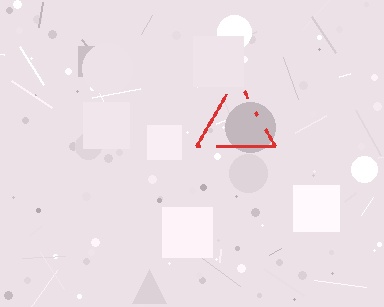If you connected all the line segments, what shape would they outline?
They would outline a triangle.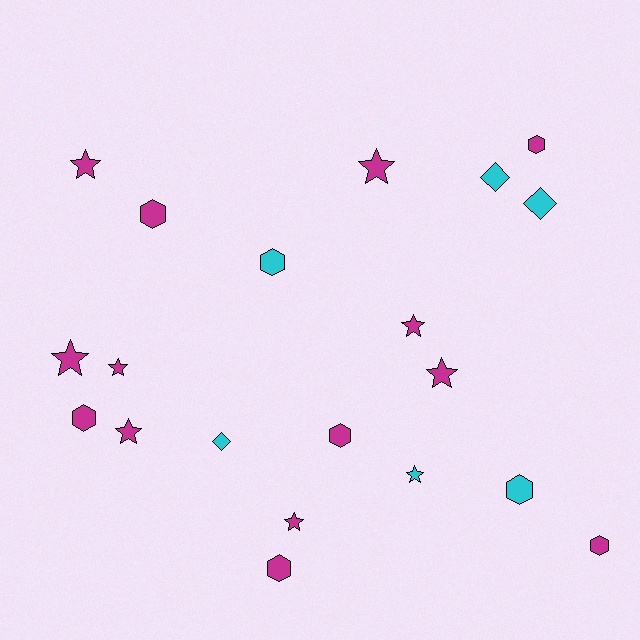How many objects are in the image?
There are 20 objects.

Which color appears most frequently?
Magenta, with 14 objects.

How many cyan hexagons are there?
There are 2 cyan hexagons.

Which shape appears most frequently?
Star, with 9 objects.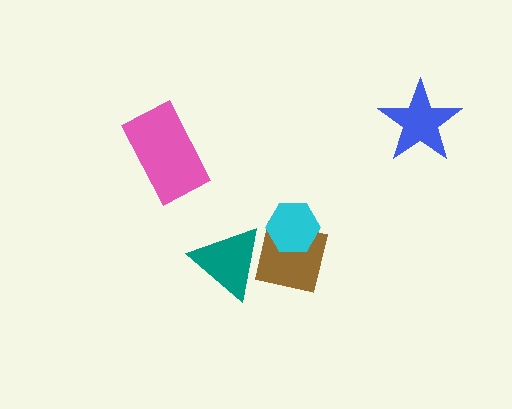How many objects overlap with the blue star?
0 objects overlap with the blue star.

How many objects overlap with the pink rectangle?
0 objects overlap with the pink rectangle.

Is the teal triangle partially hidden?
No, no other shape covers it.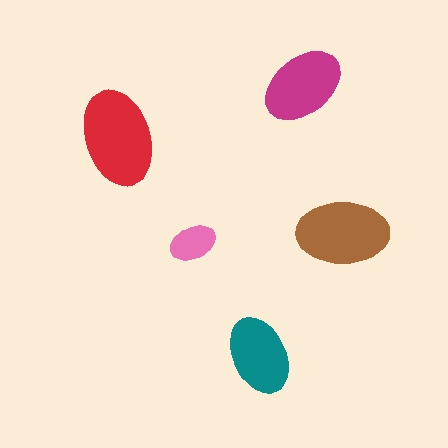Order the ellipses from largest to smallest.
the red one, the brown one, the magenta one, the teal one, the pink one.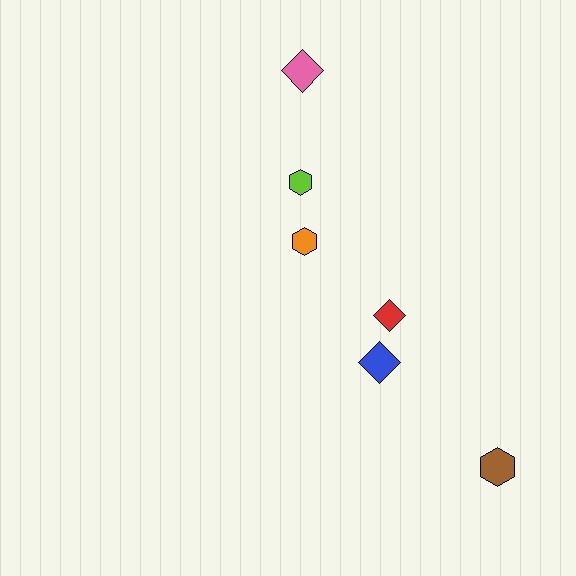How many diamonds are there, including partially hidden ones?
There are 3 diamonds.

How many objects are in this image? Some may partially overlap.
There are 6 objects.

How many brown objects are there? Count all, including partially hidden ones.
There is 1 brown object.